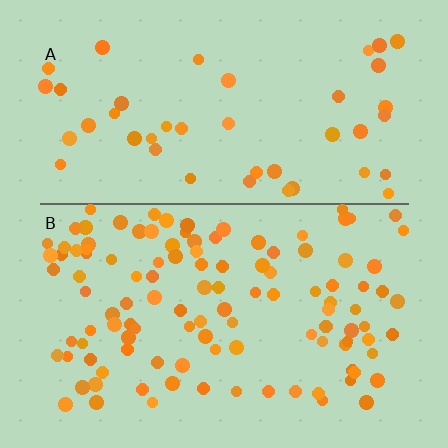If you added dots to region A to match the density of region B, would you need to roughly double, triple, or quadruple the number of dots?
Approximately triple.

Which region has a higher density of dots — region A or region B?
B (the bottom).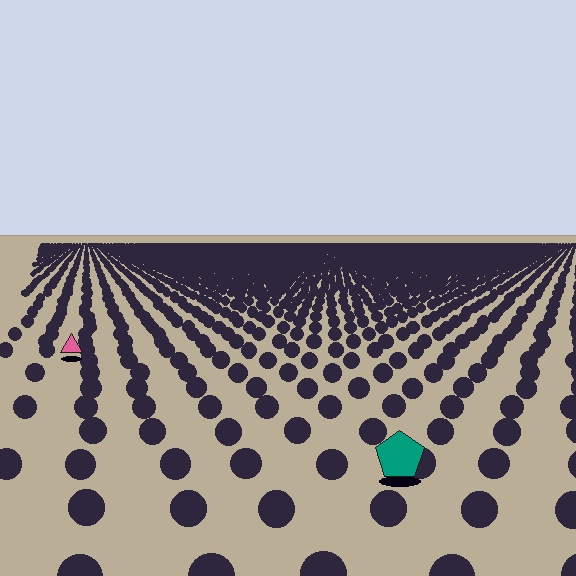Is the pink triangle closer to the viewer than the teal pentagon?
No. The teal pentagon is closer — you can tell from the texture gradient: the ground texture is coarser near it.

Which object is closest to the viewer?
The teal pentagon is closest. The texture marks near it are larger and more spread out.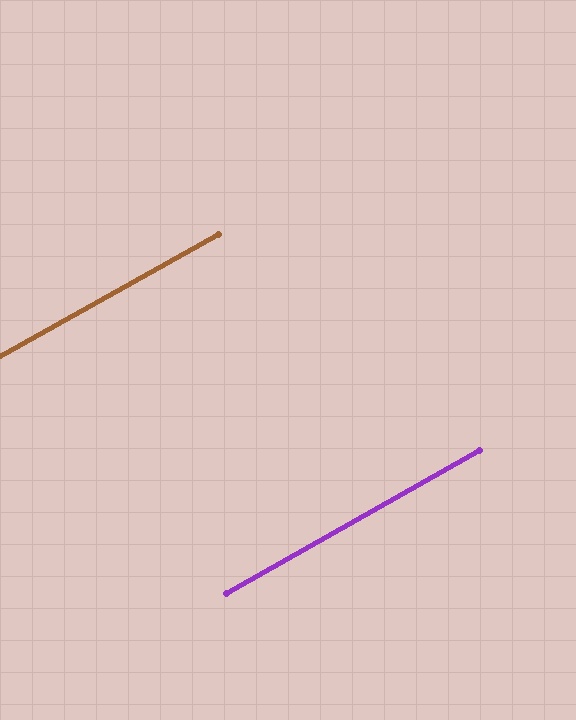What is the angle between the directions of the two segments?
Approximately 0 degrees.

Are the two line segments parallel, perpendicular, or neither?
Parallel — their directions differ by only 0.4°.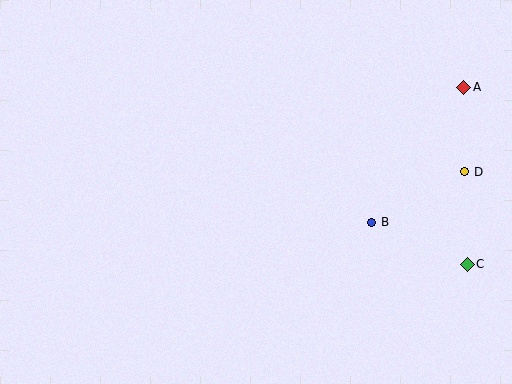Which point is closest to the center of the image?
Point B at (372, 222) is closest to the center.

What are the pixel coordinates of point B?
Point B is at (372, 222).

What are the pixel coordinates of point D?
Point D is at (465, 172).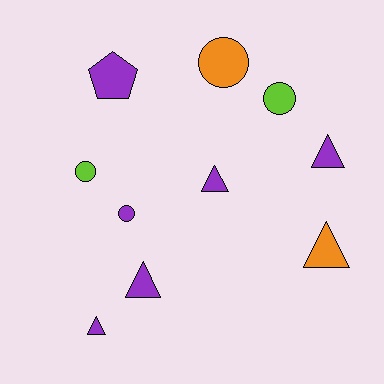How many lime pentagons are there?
There are no lime pentagons.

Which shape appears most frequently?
Triangle, with 5 objects.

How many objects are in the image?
There are 10 objects.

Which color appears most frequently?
Purple, with 6 objects.